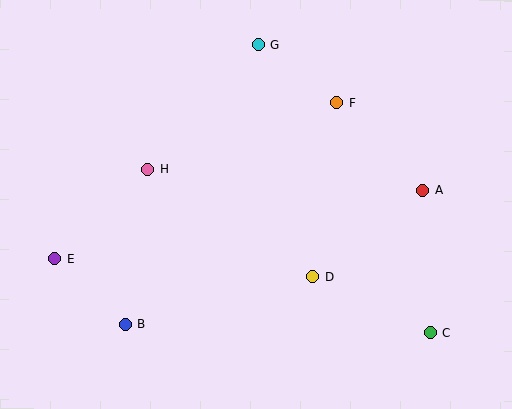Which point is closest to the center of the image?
Point D at (312, 277) is closest to the center.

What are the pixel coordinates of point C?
Point C is at (430, 333).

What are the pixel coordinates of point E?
Point E is at (54, 258).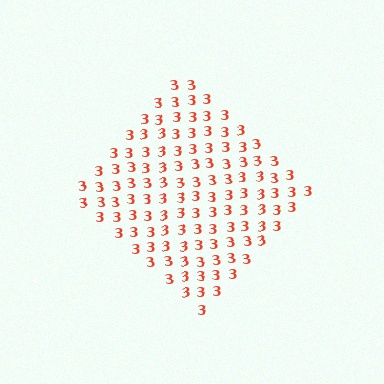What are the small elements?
The small elements are digit 3's.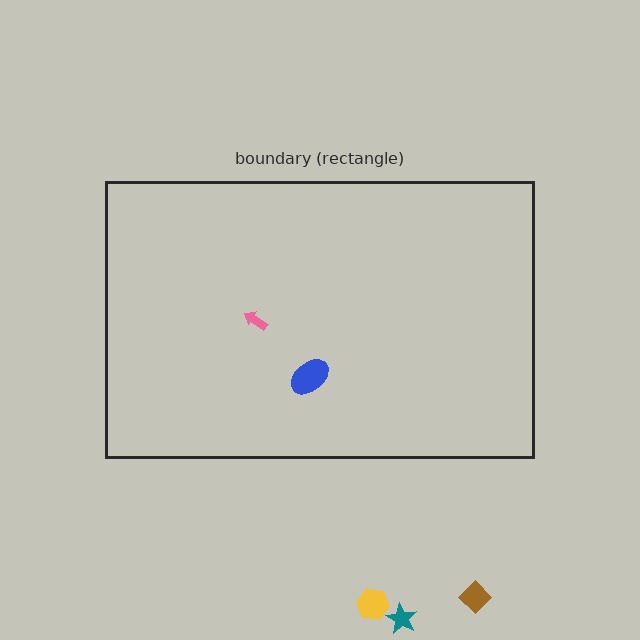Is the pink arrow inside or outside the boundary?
Inside.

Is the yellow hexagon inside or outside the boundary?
Outside.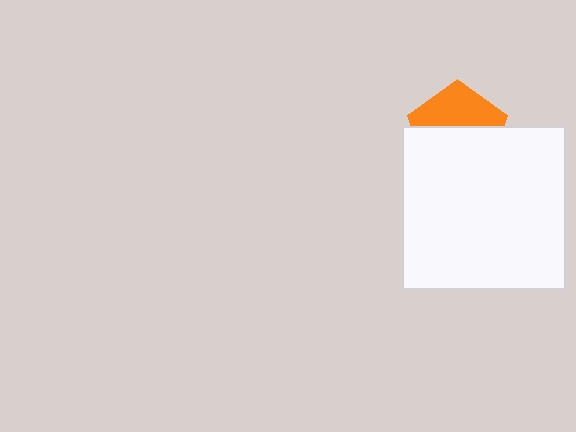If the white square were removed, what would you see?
You would see the complete orange pentagon.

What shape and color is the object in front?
The object in front is a white square.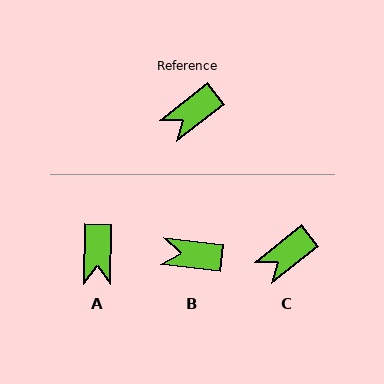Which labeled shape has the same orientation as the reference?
C.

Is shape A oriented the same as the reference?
No, it is off by about 50 degrees.